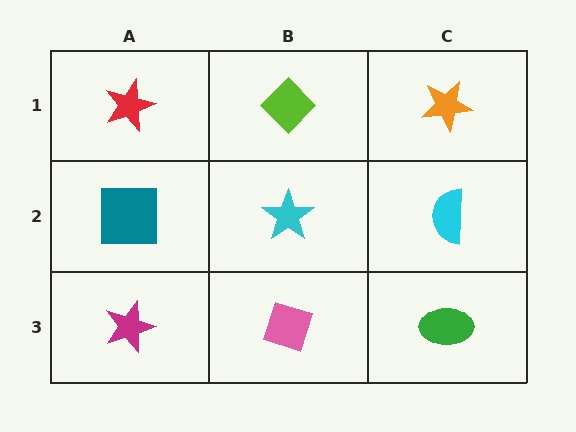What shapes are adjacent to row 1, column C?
A cyan semicircle (row 2, column C), a lime diamond (row 1, column B).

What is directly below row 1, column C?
A cyan semicircle.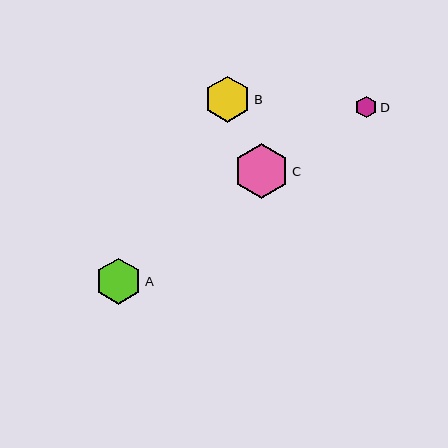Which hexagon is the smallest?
Hexagon D is the smallest with a size of approximately 21 pixels.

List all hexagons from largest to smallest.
From largest to smallest: C, B, A, D.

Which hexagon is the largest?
Hexagon C is the largest with a size of approximately 55 pixels.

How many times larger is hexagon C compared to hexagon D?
Hexagon C is approximately 2.6 times the size of hexagon D.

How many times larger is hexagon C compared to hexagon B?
Hexagon C is approximately 1.2 times the size of hexagon B.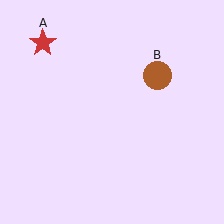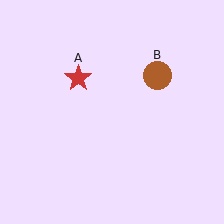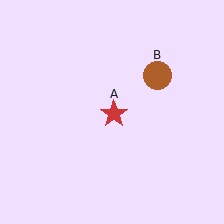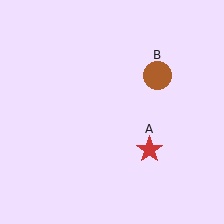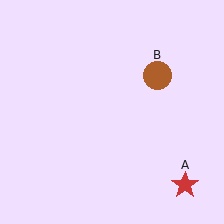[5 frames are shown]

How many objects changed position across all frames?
1 object changed position: red star (object A).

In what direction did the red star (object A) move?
The red star (object A) moved down and to the right.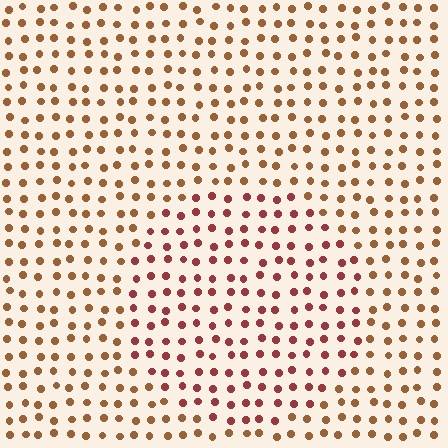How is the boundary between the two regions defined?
The boundary is defined purely by a slight shift in hue (about 30 degrees). Spacing, size, and orientation are identical on both sides.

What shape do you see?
I see a circle.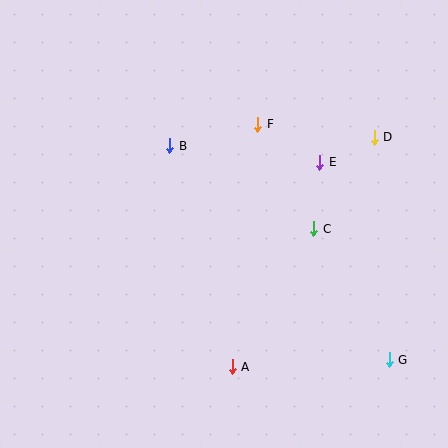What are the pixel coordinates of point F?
Point F is at (258, 124).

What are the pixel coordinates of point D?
Point D is at (374, 137).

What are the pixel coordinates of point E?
Point E is at (320, 162).